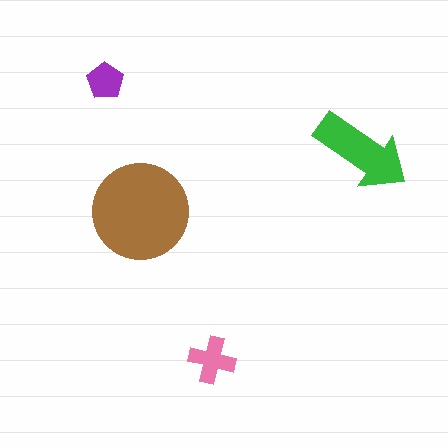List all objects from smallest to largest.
The purple pentagon, the pink cross, the green arrow, the brown circle.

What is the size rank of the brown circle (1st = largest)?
1st.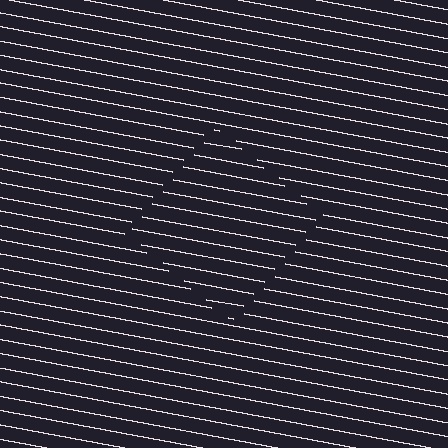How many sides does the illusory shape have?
4 sides — the line-ends trace a square.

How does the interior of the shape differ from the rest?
The interior of the shape contains the same grating, shifted by half a period — the contour is defined by the phase discontinuity where line-ends from the inner and outer gratings abut.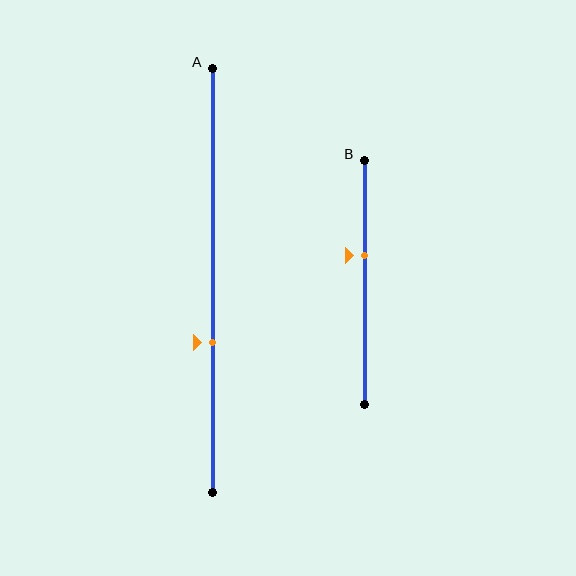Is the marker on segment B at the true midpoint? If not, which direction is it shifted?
No, the marker on segment B is shifted upward by about 11% of the segment length.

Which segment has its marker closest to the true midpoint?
Segment B has its marker closest to the true midpoint.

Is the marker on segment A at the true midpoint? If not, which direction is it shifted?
No, the marker on segment A is shifted downward by about 15% of the segment length.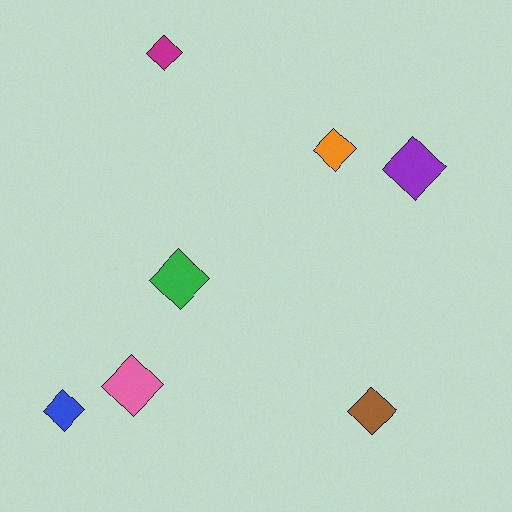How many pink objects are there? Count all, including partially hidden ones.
There is 1 pink object.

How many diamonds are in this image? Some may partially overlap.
There are 7 diamonds.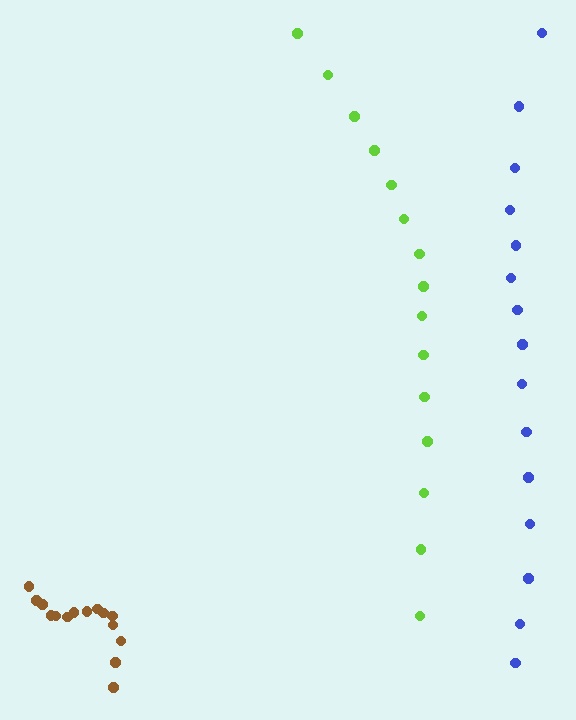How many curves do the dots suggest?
There are 3 distinct paths.